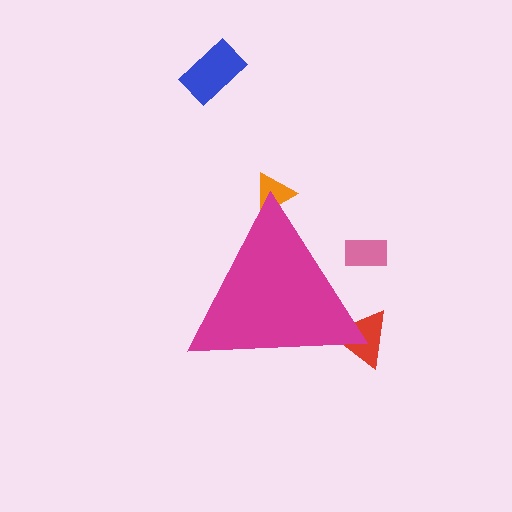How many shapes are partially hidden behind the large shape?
3 shapes are partially hidden.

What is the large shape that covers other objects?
A magenta triangle.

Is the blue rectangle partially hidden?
No, the blue rectangle is fully visible.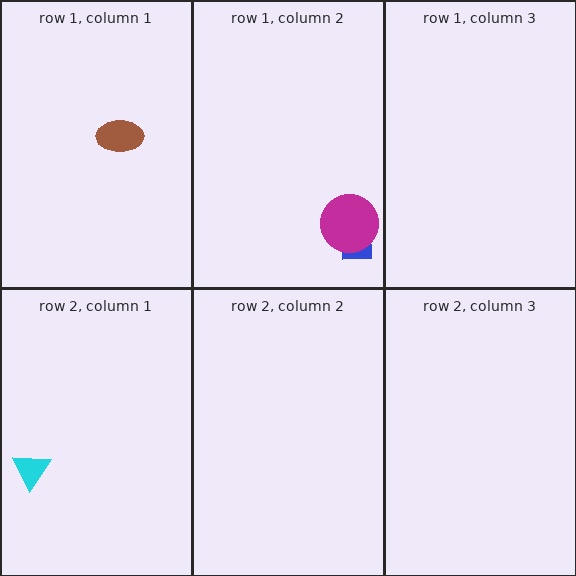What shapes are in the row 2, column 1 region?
The cyan triangle.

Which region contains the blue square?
The row 1, column 2 region.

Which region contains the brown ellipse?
The row 1, column 1 region.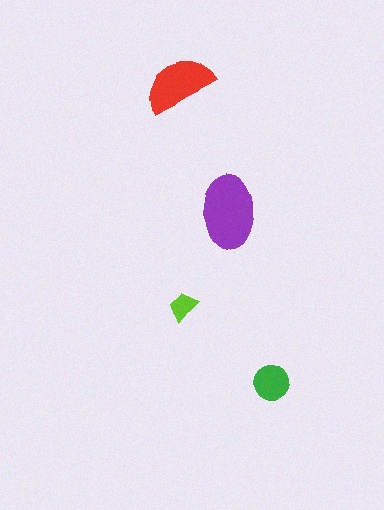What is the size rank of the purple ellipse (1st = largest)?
1st.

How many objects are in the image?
There are 4 objects in the image.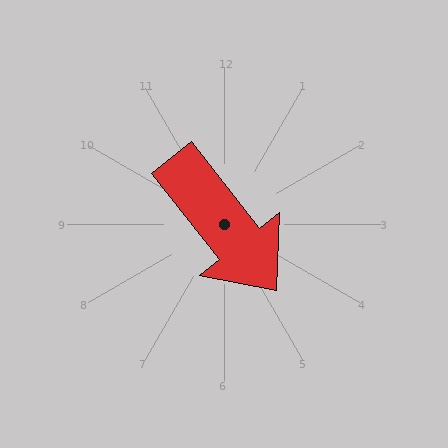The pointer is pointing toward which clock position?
Roughly 5 o'clock.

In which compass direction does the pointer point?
Southeast.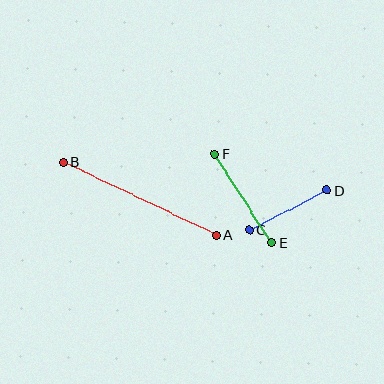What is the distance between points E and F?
The distance is approximately 106 pixels.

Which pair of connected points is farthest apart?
Points A and B are farthest apart.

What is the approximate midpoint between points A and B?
The midpoint is at approximately (139, 199) pixels.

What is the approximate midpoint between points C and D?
The midpoint is at approximately (288, 210) pixels.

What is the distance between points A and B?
The distance is approximately 170 pixels.